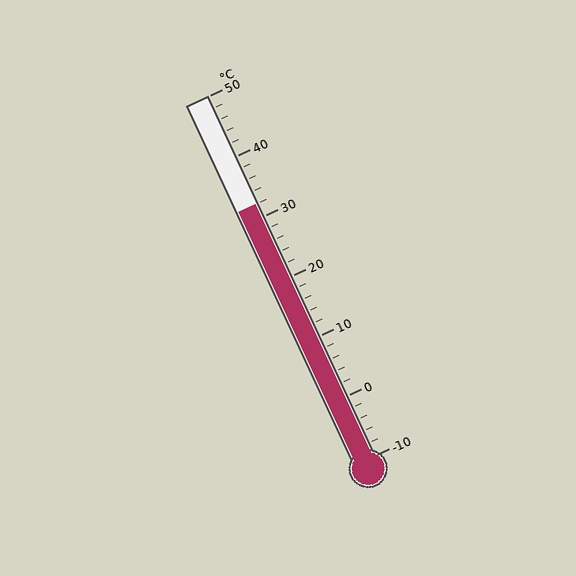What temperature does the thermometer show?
The thermometer shows approximately 32°C.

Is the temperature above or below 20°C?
The temperature is above 20°C.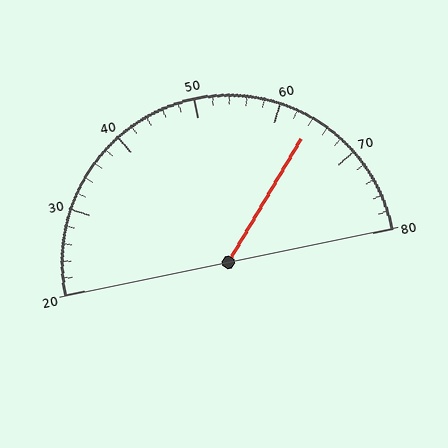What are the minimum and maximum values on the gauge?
The gauge ranges from 20 to 80.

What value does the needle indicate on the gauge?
The needle indicates approximately 64.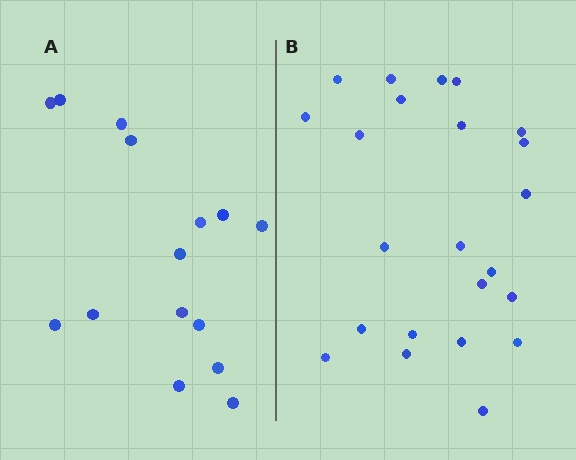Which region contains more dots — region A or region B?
Region B (the right region) has more dots.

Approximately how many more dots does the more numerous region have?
Region B has roughly 8 or so more dots than region A.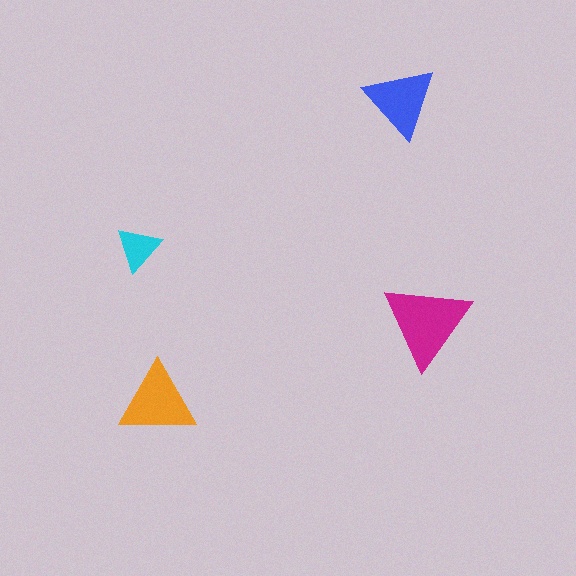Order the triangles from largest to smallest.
the magenta one, the orange one, the blue one, the cyan one.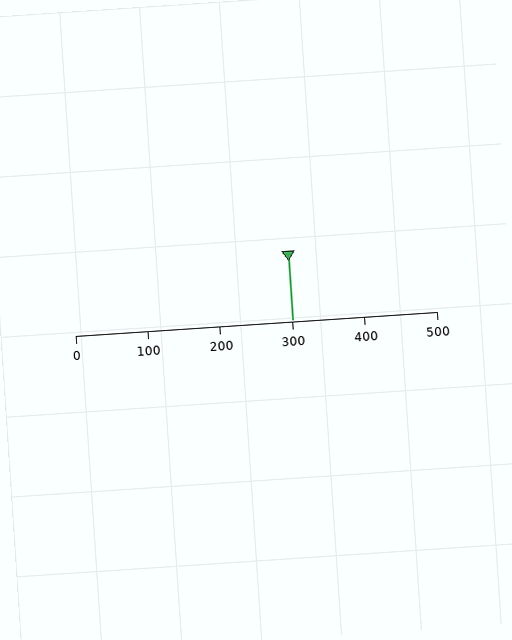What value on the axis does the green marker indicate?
The marker indicates approximately 300.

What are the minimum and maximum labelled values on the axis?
The axis runs from 0 to 500.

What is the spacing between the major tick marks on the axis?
The major ticks are spaced 100 apart.